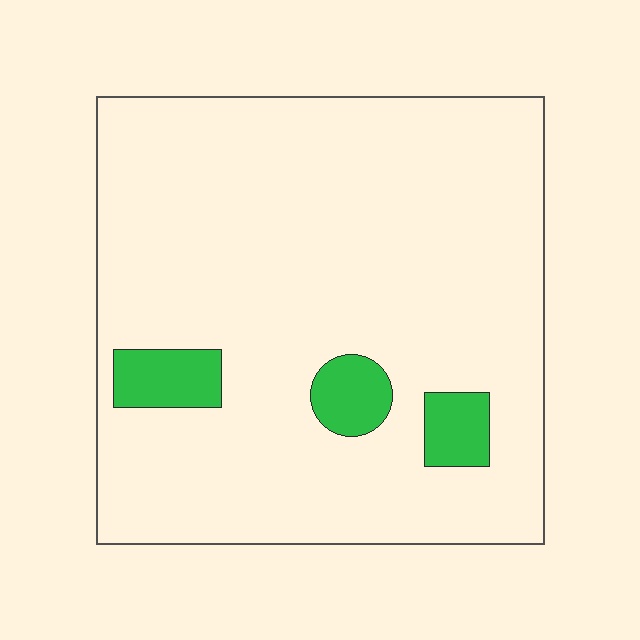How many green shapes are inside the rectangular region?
3.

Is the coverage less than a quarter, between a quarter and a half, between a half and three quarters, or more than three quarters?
Less than a quarter.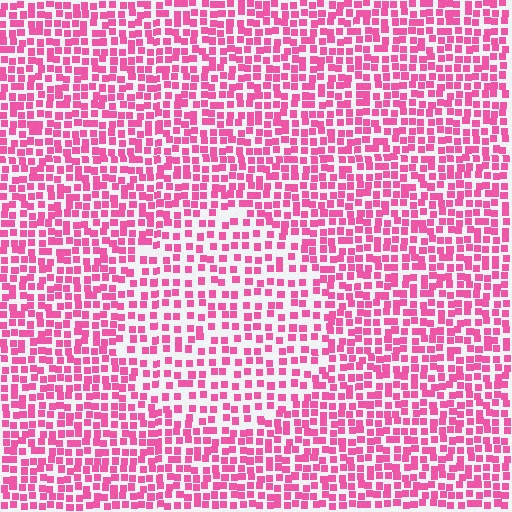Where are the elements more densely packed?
The elements are more densely packed outside the circle boundary.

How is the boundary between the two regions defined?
The boundary is defined by a change in element density (approximately 1.6x ratio). All elements are the same color, size, and shape.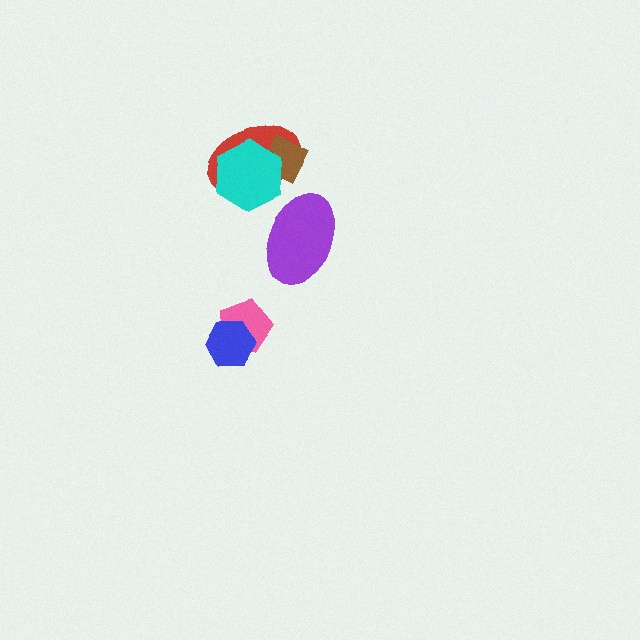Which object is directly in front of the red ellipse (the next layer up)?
The brown diamond is directly in front of the red ellipse.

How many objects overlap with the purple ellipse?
0 objects overlap with the purple ellipse.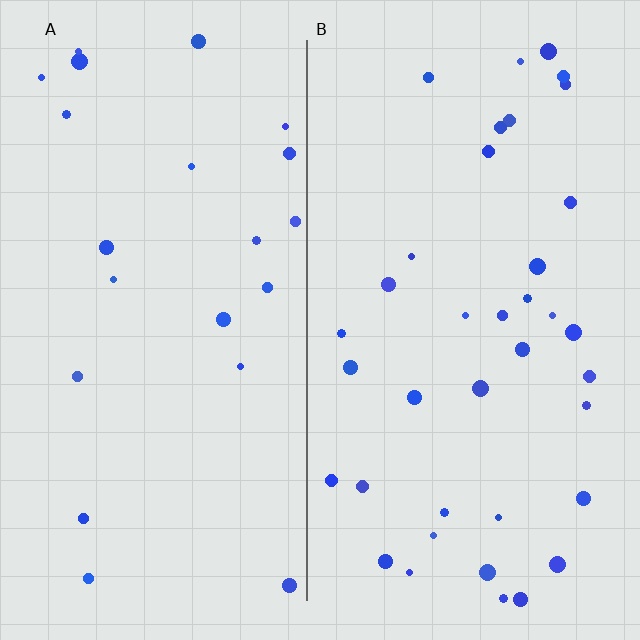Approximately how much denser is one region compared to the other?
Approximately 1.7× — region B over region A.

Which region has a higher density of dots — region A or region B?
B (the right).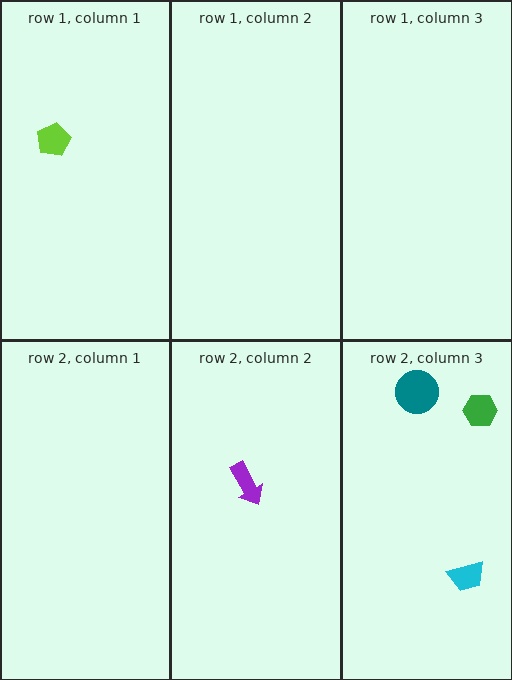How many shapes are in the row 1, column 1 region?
1.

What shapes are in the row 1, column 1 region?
The lime pentagon.